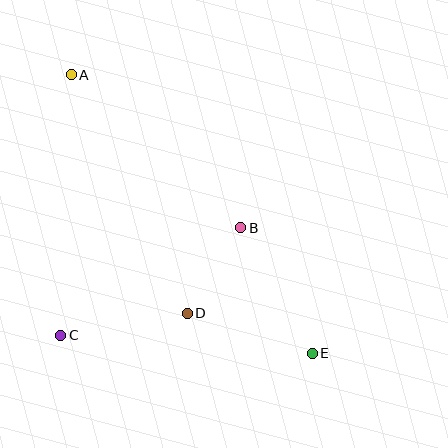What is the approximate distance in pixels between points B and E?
The distance between B and E is approximately 144 pixels.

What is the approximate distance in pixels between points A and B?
The distance between A and B is approximately 228 pixels.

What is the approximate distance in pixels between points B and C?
The distance between B and C is approximately 210 pixels.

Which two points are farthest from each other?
Points A and E are farthest from each other.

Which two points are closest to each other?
Points B and D are closest to each other.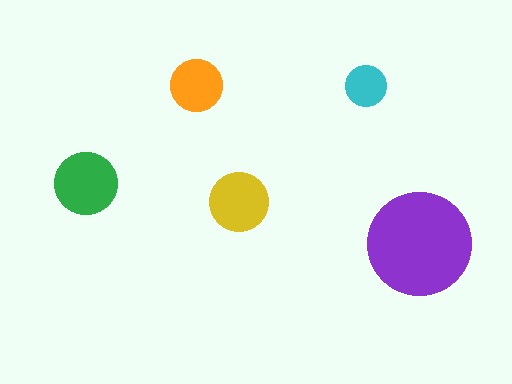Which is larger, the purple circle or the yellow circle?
The purple one.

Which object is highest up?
The orange circle is topmost.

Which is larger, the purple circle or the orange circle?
The purple one.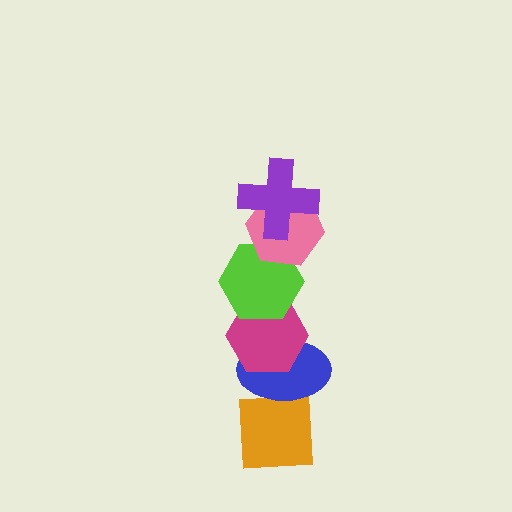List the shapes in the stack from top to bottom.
From top to bottom: the purple cross, the pink hexagon, the lime hexagon, the magenta hexagon, the blue ellipse, the orange square.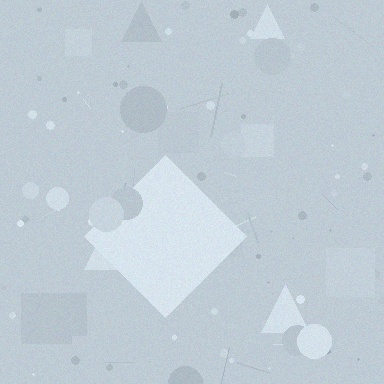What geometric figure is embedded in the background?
A diamond is embedded in the background.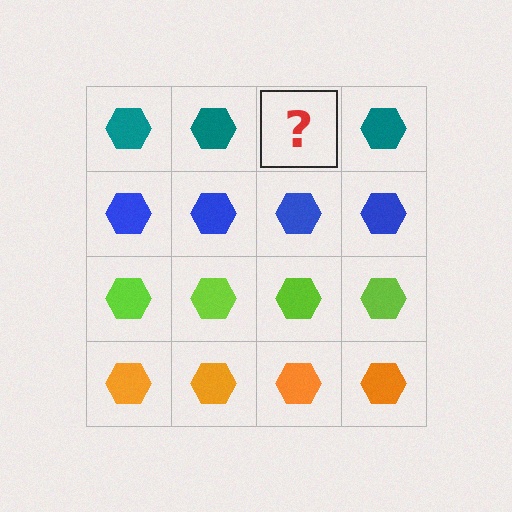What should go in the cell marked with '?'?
The missing cell should contain a teal hexagon.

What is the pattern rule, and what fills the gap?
The rule is that each row has a consistent color. The gap should be filled with a teal hexagon.